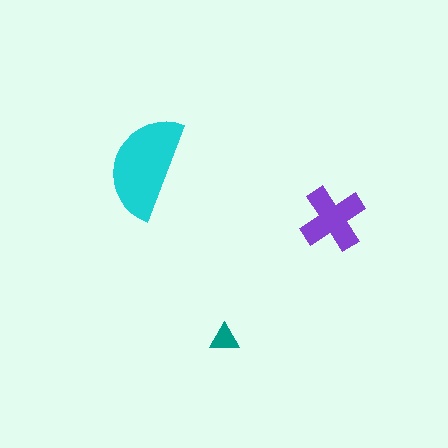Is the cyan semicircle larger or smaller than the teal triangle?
Larger.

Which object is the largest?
The cyan semicircle.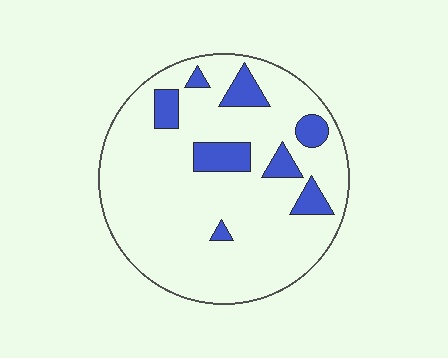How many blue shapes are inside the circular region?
8.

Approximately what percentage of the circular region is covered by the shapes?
Approximately 15%.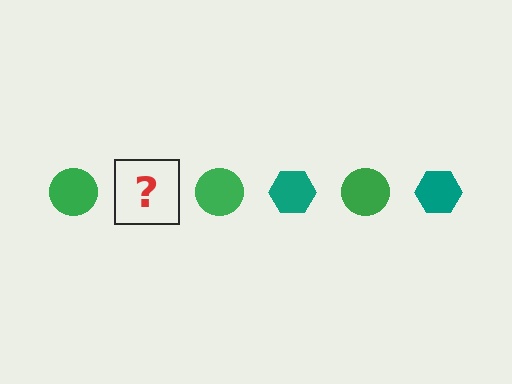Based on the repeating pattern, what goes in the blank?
The blank should be a teal hexagon.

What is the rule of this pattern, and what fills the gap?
The rule is that the pattern alternates between green circle and teal hexagon. The gap should be filled with a teal hexagon.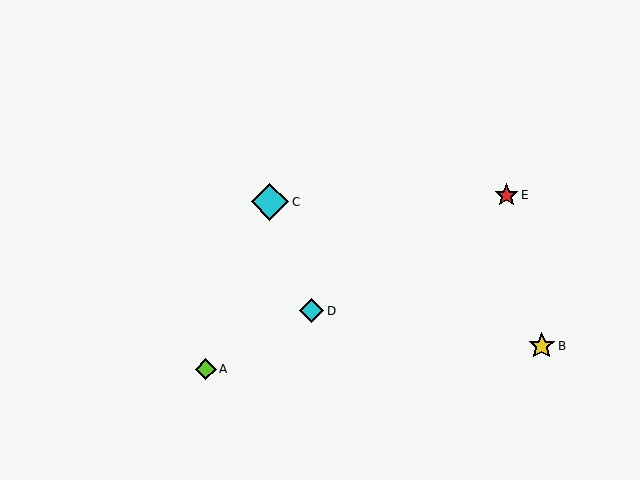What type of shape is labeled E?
Shape E is a red star.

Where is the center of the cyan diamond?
The center of the cyan diamond is at (270, 202).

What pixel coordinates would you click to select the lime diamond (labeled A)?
Click at (206, 369) to select the lime diamond A.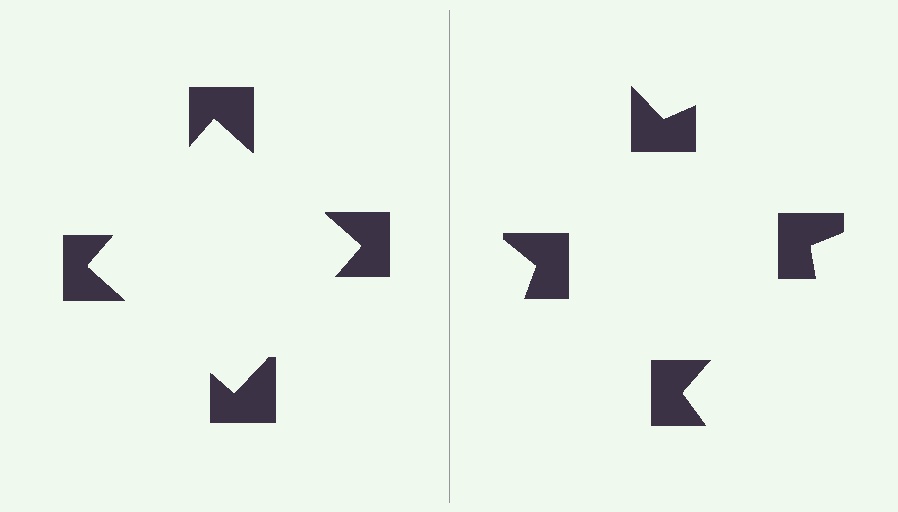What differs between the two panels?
The notched squares are positioned identically on both sides; only the wedge orientations differ. On the left they align to a square; on the right they are misaligned.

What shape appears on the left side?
An illusory square.